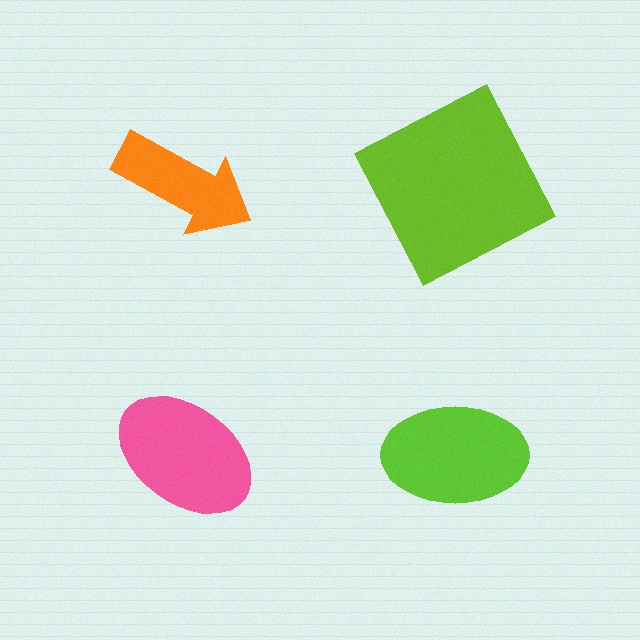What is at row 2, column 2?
A lime ellipse.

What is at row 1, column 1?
An orange arrow.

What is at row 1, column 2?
A lime square.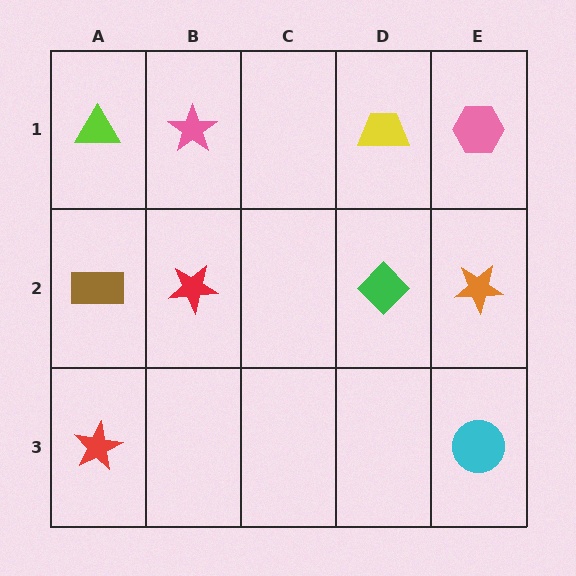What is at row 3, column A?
A red star.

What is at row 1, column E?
A pink hexagon.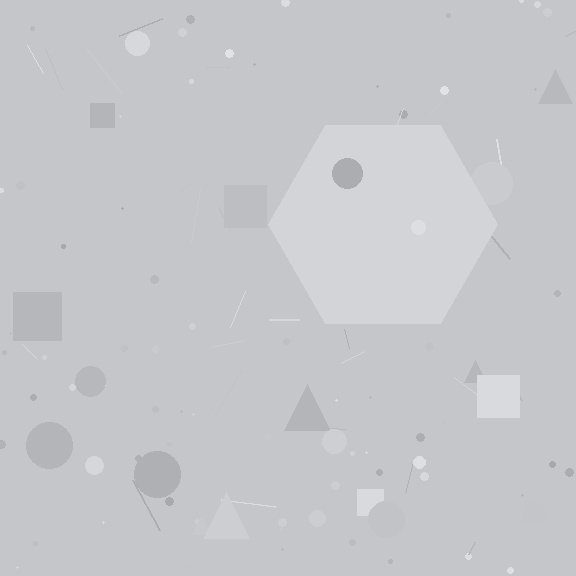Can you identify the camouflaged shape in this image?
The camouflaged shape is a hexagon.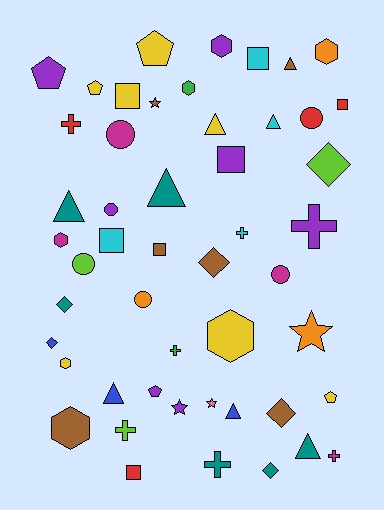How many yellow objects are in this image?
There are 7 yellow objects.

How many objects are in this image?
There are 50 objects.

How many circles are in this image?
There are 6 circles.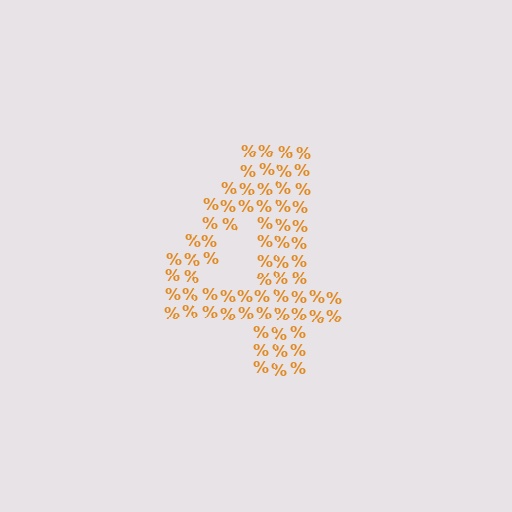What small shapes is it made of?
It is made of small percent signs.